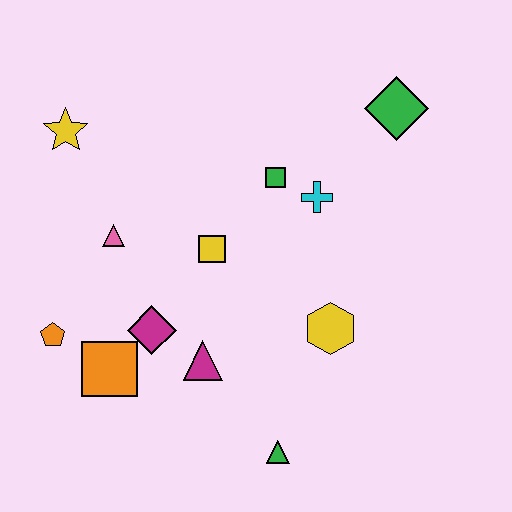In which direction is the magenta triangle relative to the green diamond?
The magenta triangle is below the green diamond.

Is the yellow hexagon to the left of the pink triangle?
No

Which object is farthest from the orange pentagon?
The green diamond is farthest from the orange pentagon.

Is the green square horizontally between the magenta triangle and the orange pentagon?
No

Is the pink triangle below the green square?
Yes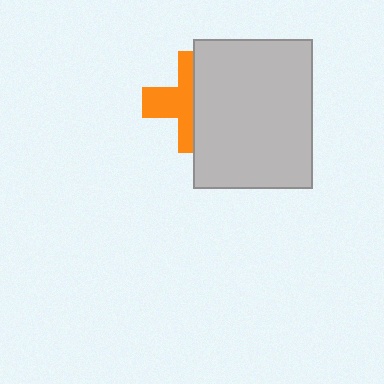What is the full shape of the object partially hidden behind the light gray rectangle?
The partially hidden object is an orange cross.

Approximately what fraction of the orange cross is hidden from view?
Roughly 49% of the orange cross is hidden behind the light gray rectangle.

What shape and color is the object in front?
The object in front is a light gray rectangle.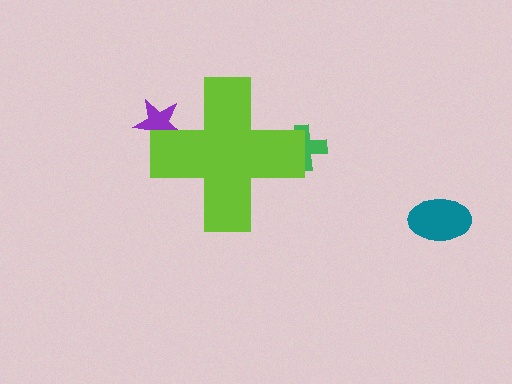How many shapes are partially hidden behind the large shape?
2 shapes are partially hidden.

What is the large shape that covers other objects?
A lime cross.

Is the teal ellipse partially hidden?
No, the teal ellipse is fully visible.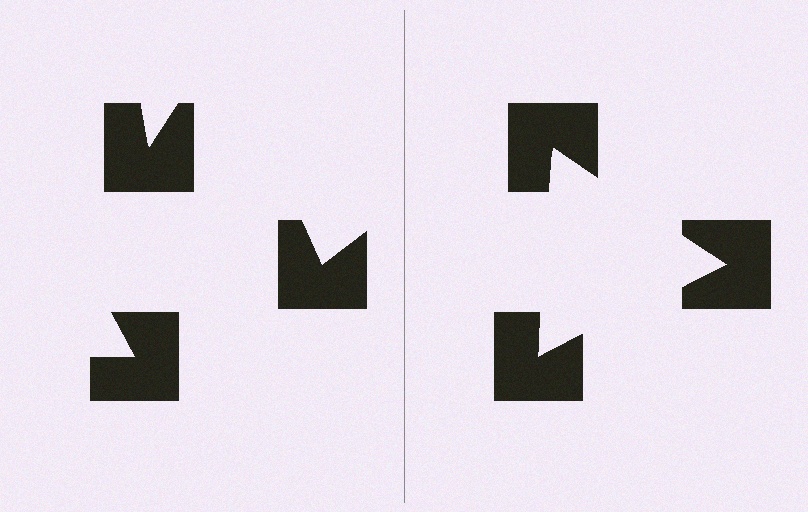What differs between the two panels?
The notched squares are positioned identically on both sides; only the wedge orientations differ. On the right they align to a triangle; on the left they are misaligned.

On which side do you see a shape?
An illusory triangle appears on the right side. On the left side the wedge cuts are rotated, so no coherent shape forms.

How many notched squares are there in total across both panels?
6 — 3 on each side.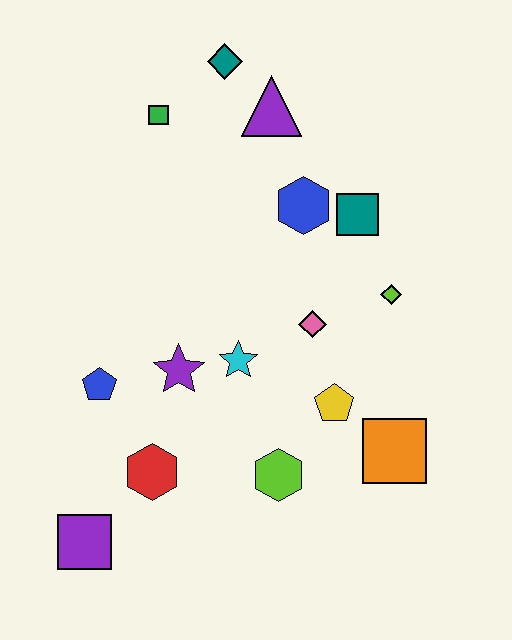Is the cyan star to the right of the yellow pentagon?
No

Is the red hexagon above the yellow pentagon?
No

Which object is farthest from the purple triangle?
The purple square is farthest from the purple triangle.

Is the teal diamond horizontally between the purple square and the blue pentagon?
No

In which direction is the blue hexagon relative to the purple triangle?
The blue hexagon is below the purple triangle.